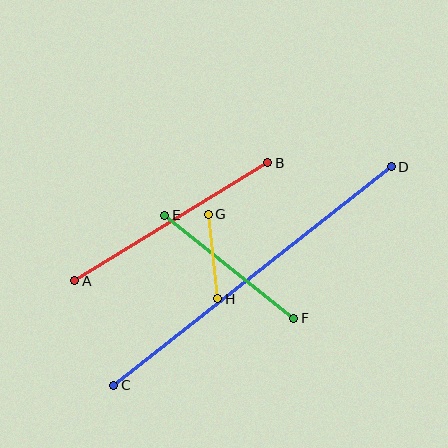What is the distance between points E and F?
The distance is approximately 165 pixels.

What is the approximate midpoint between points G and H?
The midpoint is at approximately (213, 256) pixels.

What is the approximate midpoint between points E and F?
The midpoint is at approximately (229, 267) pixels.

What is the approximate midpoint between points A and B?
The midpoint is at approximately (171, 222) pixels.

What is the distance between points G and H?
The distance is approximately 85 pixels.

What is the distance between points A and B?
The distance is approximately 226 pixels.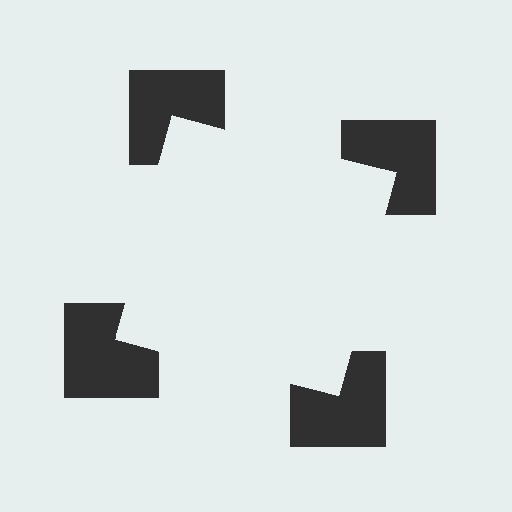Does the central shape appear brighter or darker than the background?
It typically appears slightly brighter than the background, even though no actual brightness change is drawn.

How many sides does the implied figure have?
4 sides.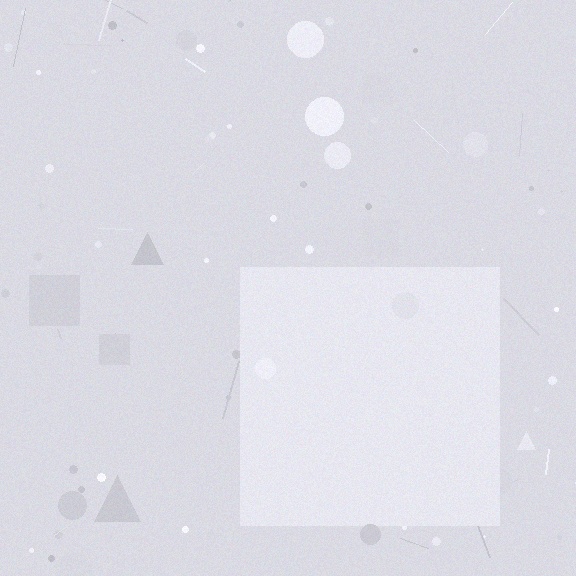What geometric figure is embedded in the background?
A square is embedded in the background.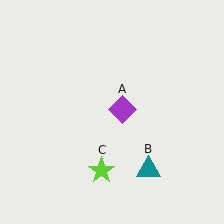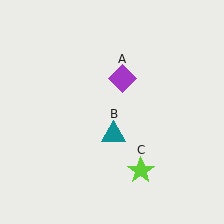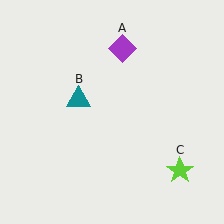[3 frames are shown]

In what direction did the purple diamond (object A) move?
The purple diamond (object A) moved up.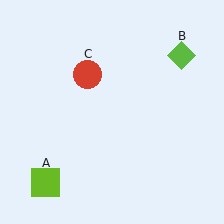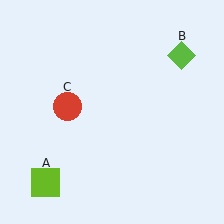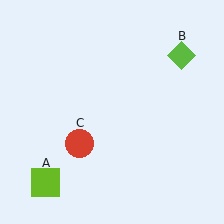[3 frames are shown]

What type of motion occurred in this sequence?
The red circle (object C) rotated counterclockwise around the center of the scene.